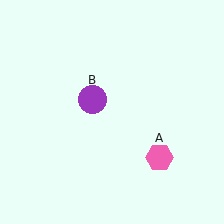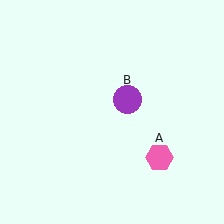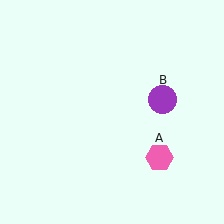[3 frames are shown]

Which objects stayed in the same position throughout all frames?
Pink hexagon (object A) remained stationary.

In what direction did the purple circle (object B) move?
The purple circle (object B) moved right.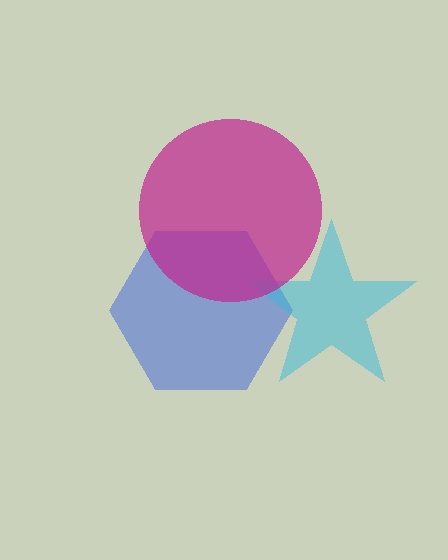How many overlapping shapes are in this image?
There are 3 overlapping shapes in the image.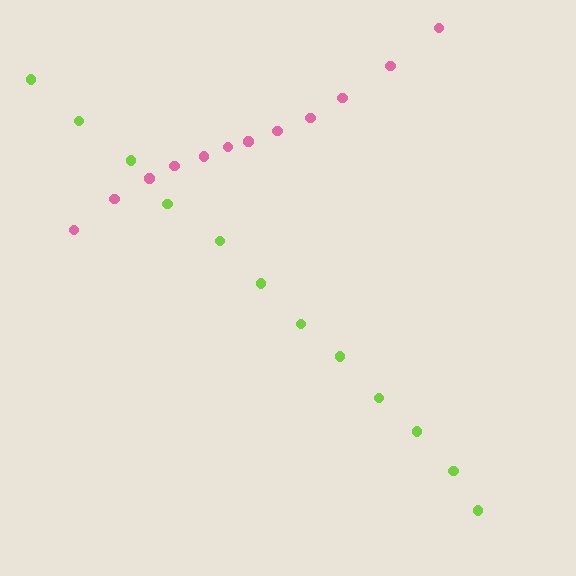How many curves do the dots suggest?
There are 2 distinct paths.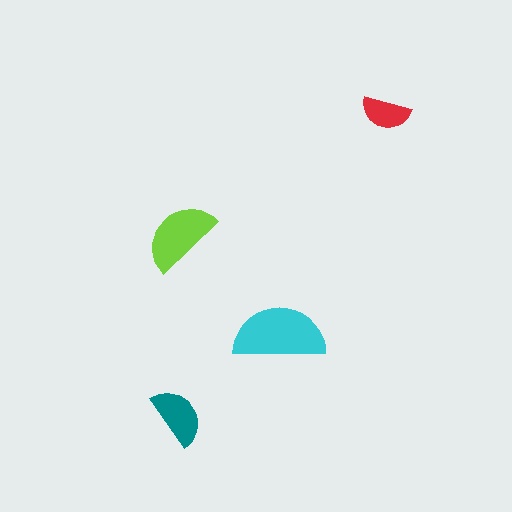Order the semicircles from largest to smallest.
the cyan one, the lime one, the teal one, the red one.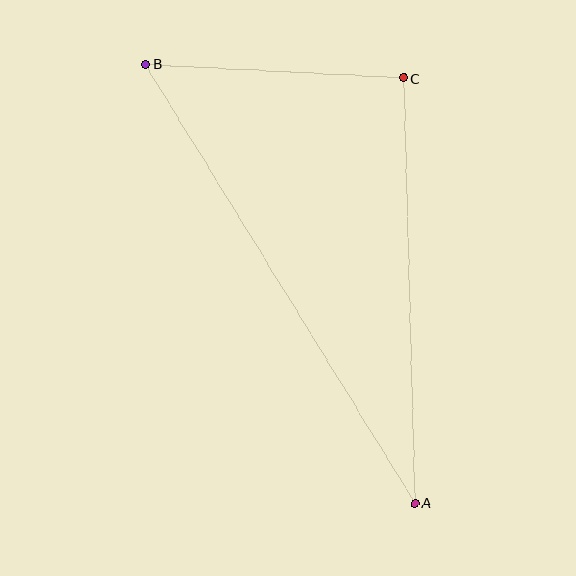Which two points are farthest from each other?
Points A and B are farthest from each other.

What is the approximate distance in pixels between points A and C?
The distance between A and C is approximately 425 pixels.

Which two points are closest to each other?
Points B and C are closest to each other.